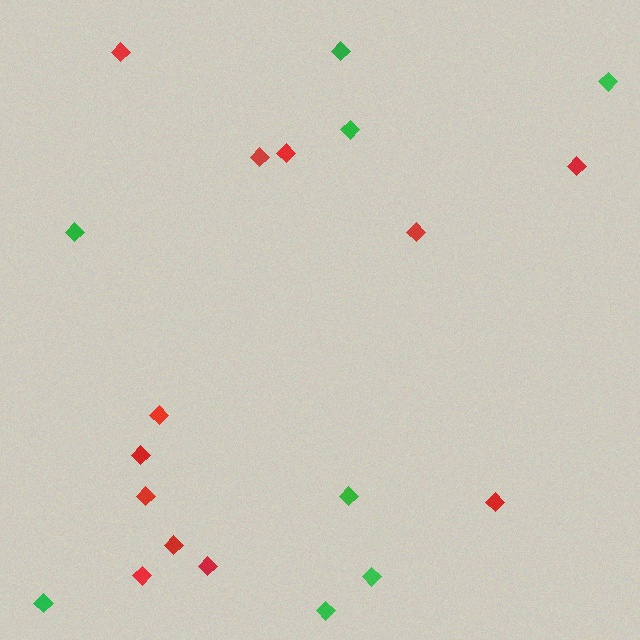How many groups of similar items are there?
There are 2 groups: one group of red diamonds (12) and one group of green diamonds (8).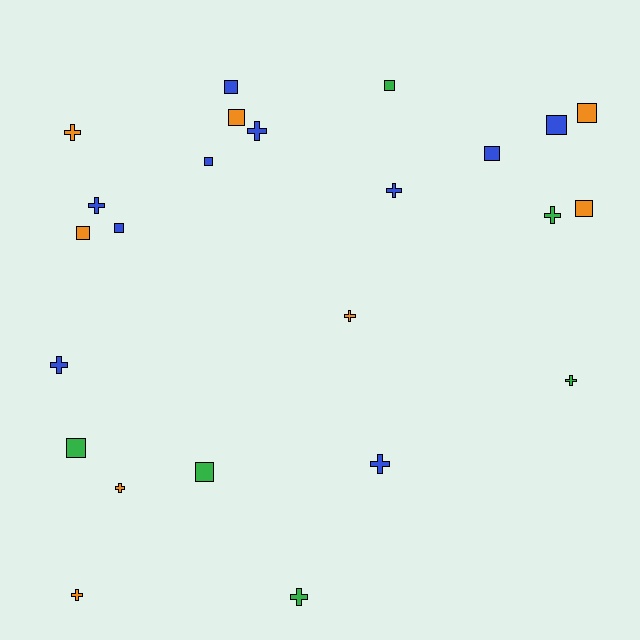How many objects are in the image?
There are 24 objects.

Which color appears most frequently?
Blue, with 10 objects.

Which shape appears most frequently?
Square, with 12 objects.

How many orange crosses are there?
There are 4 orange crosses.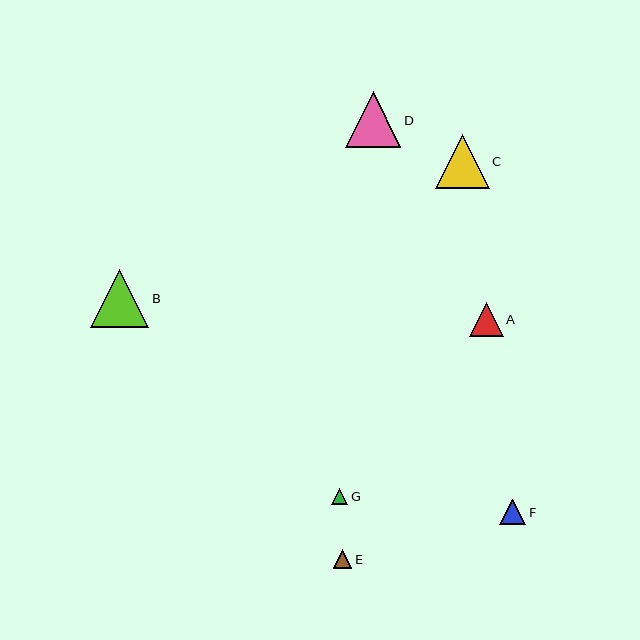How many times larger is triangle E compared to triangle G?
Triangle E is approximately 1.1 times the size of triangle G.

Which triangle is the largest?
Triangle B is the largest with a size of approximately 58 pixels.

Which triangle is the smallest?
Triangle G is the smallest with a size of approximately 16 pixels.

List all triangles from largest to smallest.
From largest to smallest: B, D, C, A, F, E, G.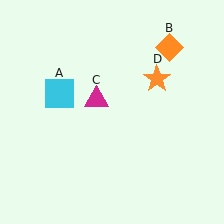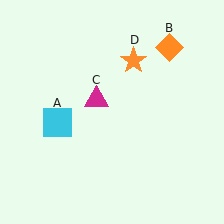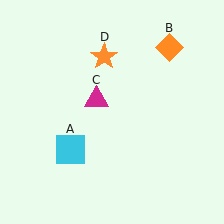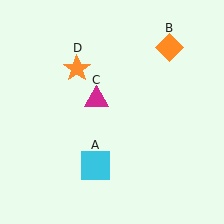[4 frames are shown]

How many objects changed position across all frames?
2 objects changed position: cyan square (object A), orange star (object D).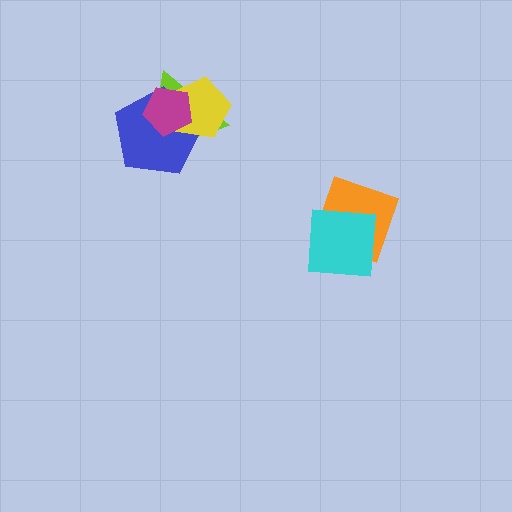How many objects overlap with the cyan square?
1 object overlaps with the cyan square.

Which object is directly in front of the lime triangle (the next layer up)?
The blue pentagon is directly in front of the lime triangle.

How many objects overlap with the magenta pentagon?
3 objects overlap with the magenta pentagon.